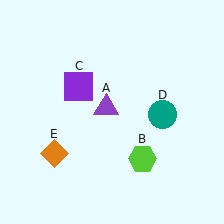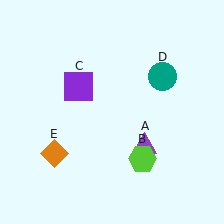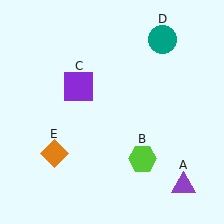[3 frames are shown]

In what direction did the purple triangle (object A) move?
The purple triangle (object A) moved down and to the right.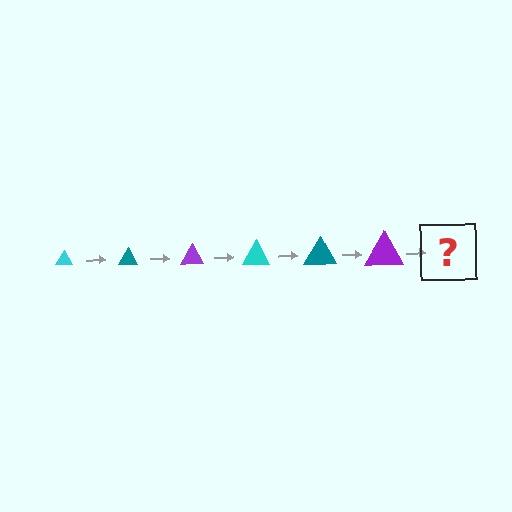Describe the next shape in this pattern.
It should be a cyan triangle, larger than the previous one.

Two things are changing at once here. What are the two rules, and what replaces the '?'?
The two rules are that the triangle grows larger each step and the color cycles through cyan, teal, and purple. The '?' should be a cyan triangle, larger than the previous one.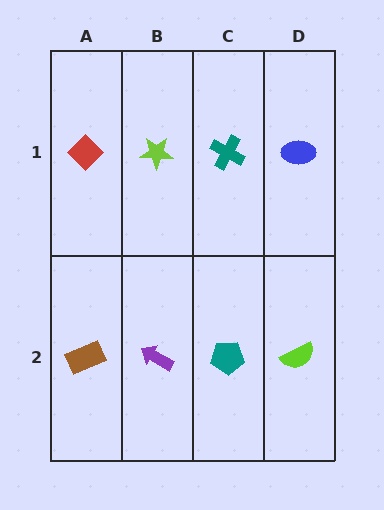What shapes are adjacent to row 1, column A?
A brown rectangle (row 2, column A), a lime star (row 1, column B).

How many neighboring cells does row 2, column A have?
2.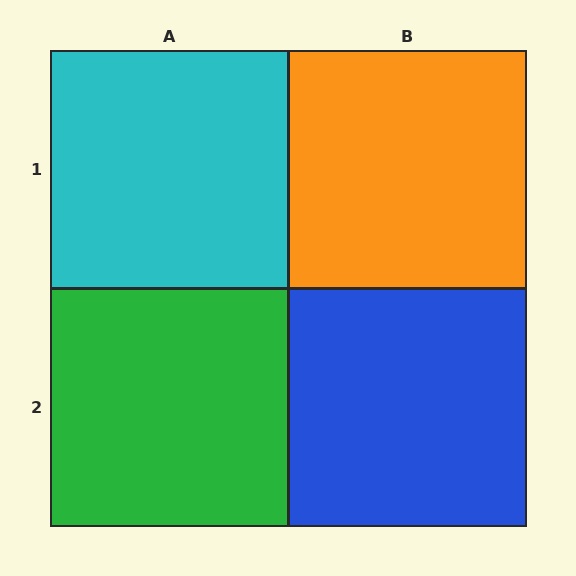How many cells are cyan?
1 cell is cyan.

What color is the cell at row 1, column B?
Orange.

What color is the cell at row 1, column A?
Cyan.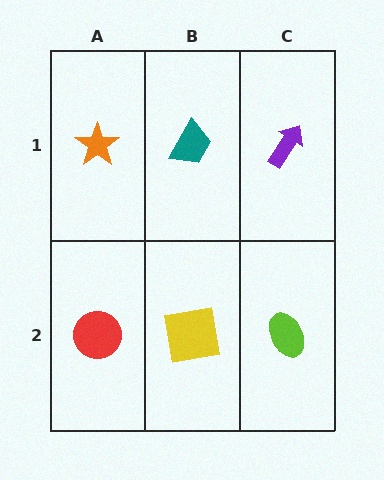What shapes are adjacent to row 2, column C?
A purple arrow (row 1, column C), a yellow square (row 2, column B).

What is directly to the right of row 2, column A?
A yellow square.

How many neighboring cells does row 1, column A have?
2.